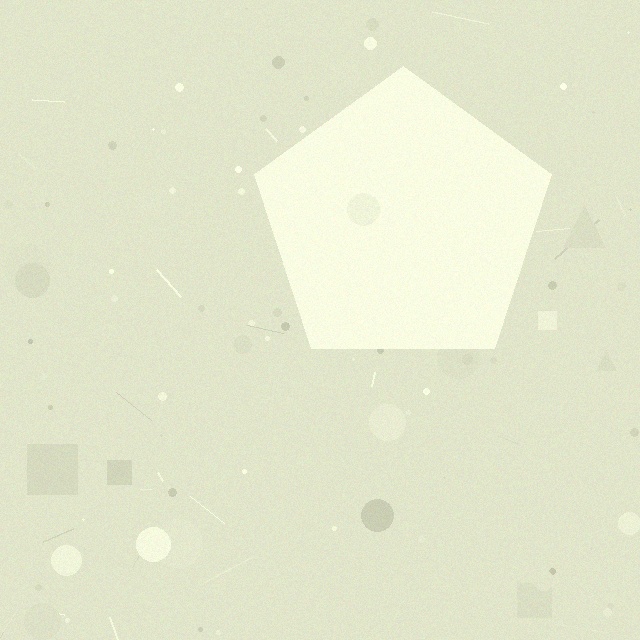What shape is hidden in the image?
A pentagon is hidden in the image.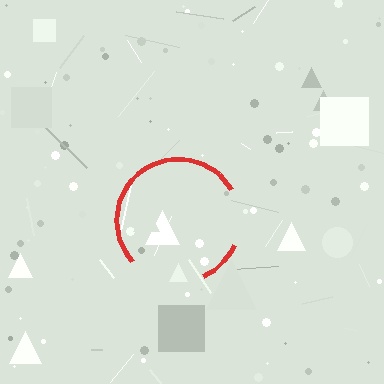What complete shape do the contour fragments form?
The contour fragments form a circle.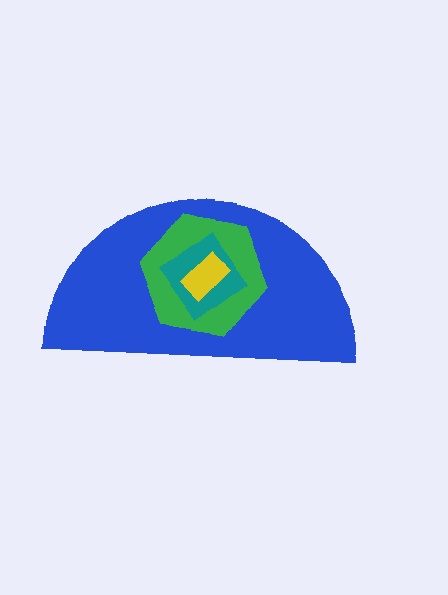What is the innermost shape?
The yellow rectangle.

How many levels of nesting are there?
4.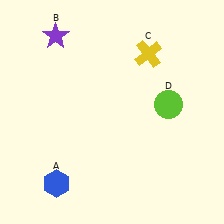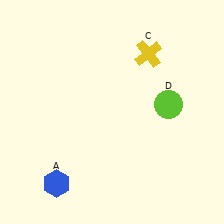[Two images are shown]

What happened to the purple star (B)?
The purple star (B) was removed in Image 2. It was in the top-left area of Image 1.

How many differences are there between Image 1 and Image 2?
There is 1 difference between the two images.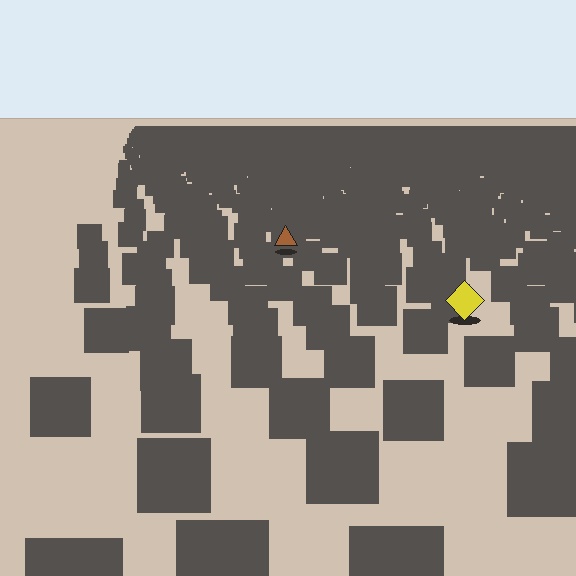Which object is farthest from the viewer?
The brown triangle is farthest from the viewer. It appears smaller and the ground texture around it is denser.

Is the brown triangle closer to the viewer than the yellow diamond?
No. The yellow diamond is closer — you can tell from the texture gradient: the ground texture is coarser near it.